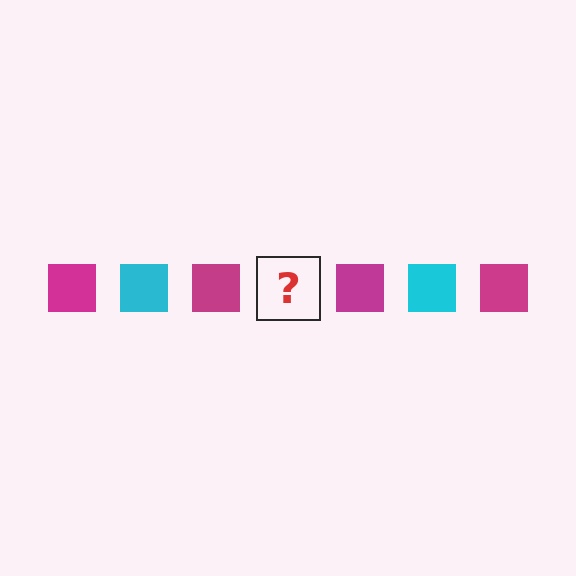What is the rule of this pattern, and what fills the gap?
The rule is that the pattern cycles through magenta, cyan squares. The gap should be filled with a cyan square.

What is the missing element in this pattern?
The missing element is a cyan square.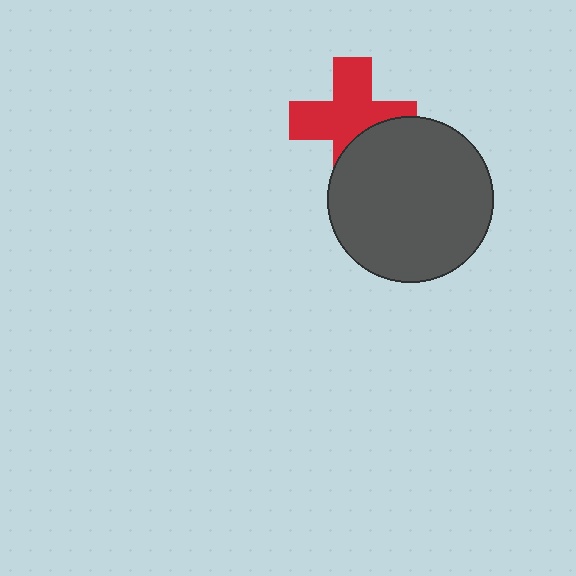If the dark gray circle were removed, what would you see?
You would see the complete red cross.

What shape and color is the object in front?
The object in front is a dark gray circle.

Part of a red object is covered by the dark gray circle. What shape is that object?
It is a cross.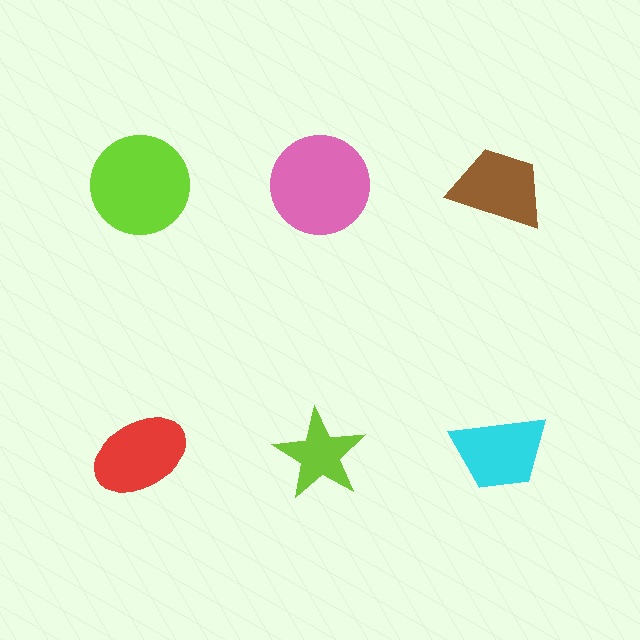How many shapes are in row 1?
3 shapes.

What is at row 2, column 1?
A red ellipse.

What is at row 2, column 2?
A lime star.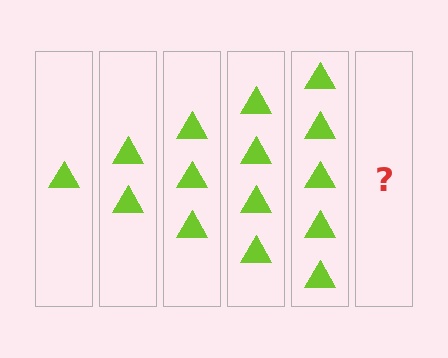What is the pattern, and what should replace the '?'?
The pattern is that each step adds one more triangle. The '?' should be 6 triangles.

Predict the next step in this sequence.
The next step is 6 triangles.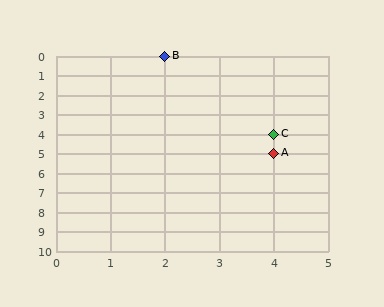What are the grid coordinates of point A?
Point A is at grid coordinates (4, 5).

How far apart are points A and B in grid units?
Points A and B are 2 columns and 5 rows apart (about 5.4 grid units diagonally).